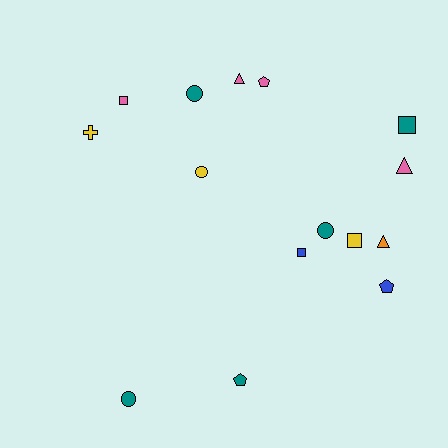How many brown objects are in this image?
There are no brown objects.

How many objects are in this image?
There are 15 objects.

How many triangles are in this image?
There are 3 triangles.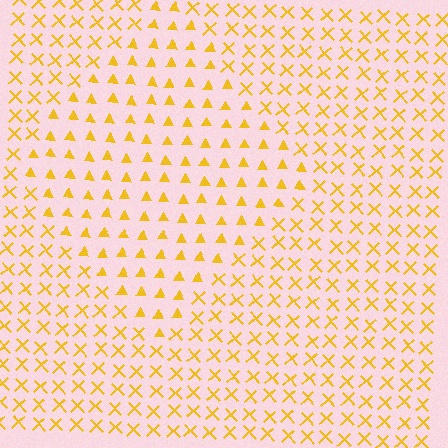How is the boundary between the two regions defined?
The boundary is defined by a change in element shape: triangles inside vs. X marks outside. All elements share the same color and spacing.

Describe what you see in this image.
The image is filled with small yellow elements arranged in a uniform grid. A diamond-shaped region contains triangles, while the surrounding area contains X marks. The boundary is defined purely by the change in element shape.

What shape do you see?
I see a diamond.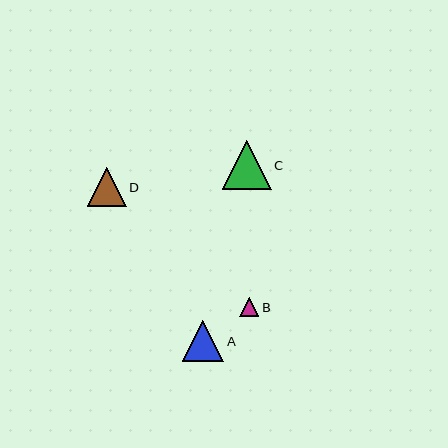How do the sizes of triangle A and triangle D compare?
Triangle A and triangle D are approximately the same size.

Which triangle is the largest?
Triangle C is the largest with a size of approximately 49 pixels.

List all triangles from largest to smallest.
From largest to smallest: C, A, D, B.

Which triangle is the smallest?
Triangle B is the smallest with a size of approximately 19 pixels.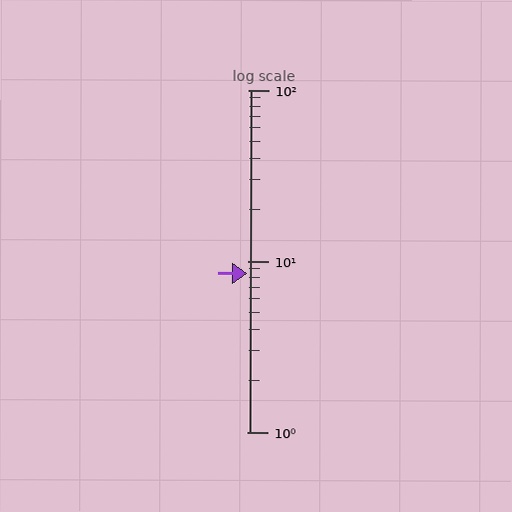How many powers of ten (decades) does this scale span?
The scale spans 2 decades, from 1 to 100.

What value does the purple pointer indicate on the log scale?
The pointer indicates approximately 8.4.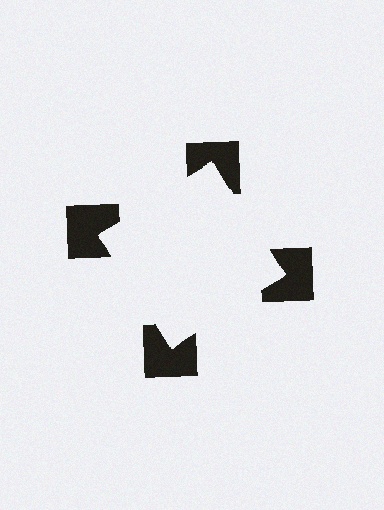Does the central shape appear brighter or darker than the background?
It typically appears slightly brighter than the background, even though no actual brightness change is drawn.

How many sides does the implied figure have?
4 sides.